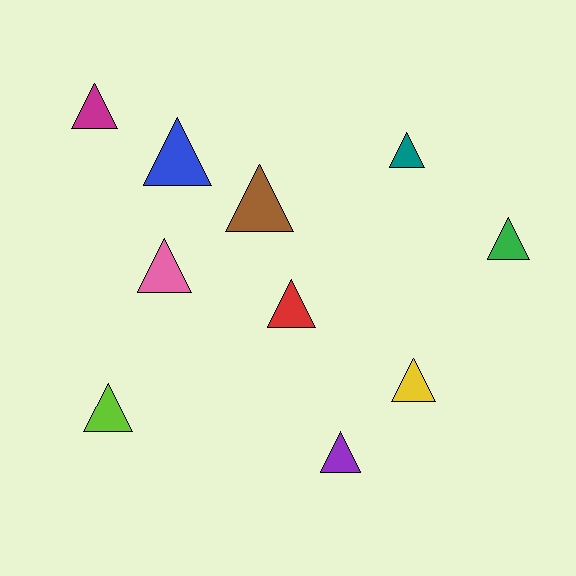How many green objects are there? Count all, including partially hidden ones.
There is 1 green object.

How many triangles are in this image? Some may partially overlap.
There are 10 triangles.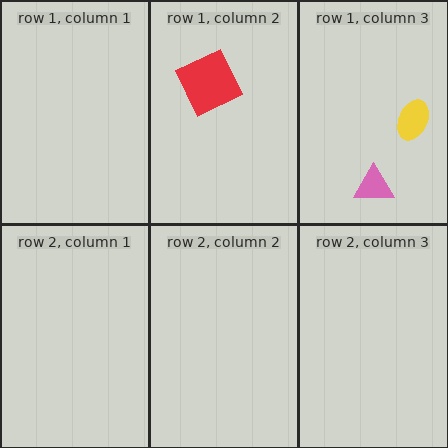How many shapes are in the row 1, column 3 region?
2.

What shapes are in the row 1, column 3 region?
The yellow ellipse, the pink triangle.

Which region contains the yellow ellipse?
The row 1, column 3 region.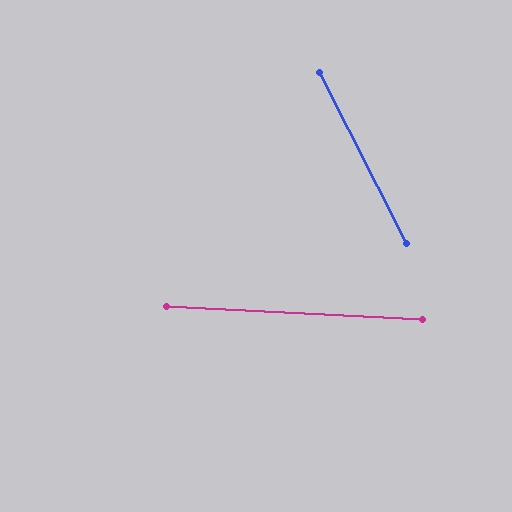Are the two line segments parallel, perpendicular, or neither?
Neither parallel nor perpendicular — they differ by about 60°.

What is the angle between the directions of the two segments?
Approximately 60 degrees.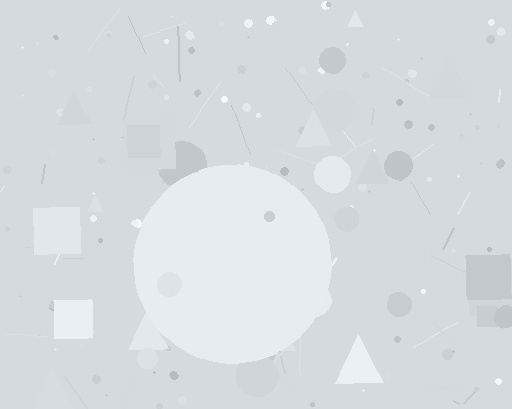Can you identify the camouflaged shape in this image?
The camouflaged shape is a circle.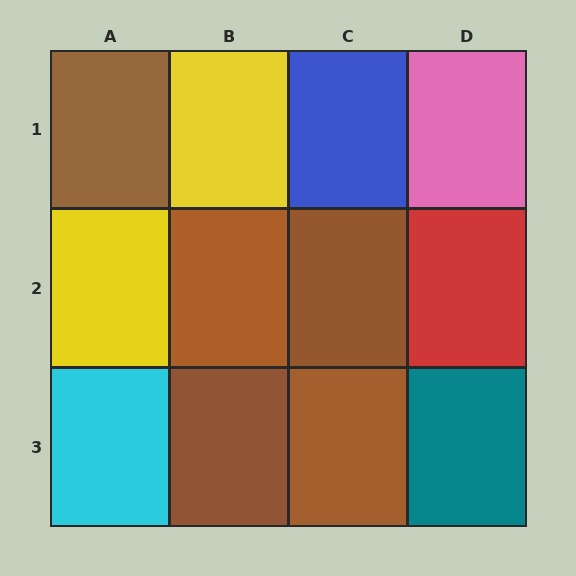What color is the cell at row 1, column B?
Yellow.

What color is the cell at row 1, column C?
Blue.